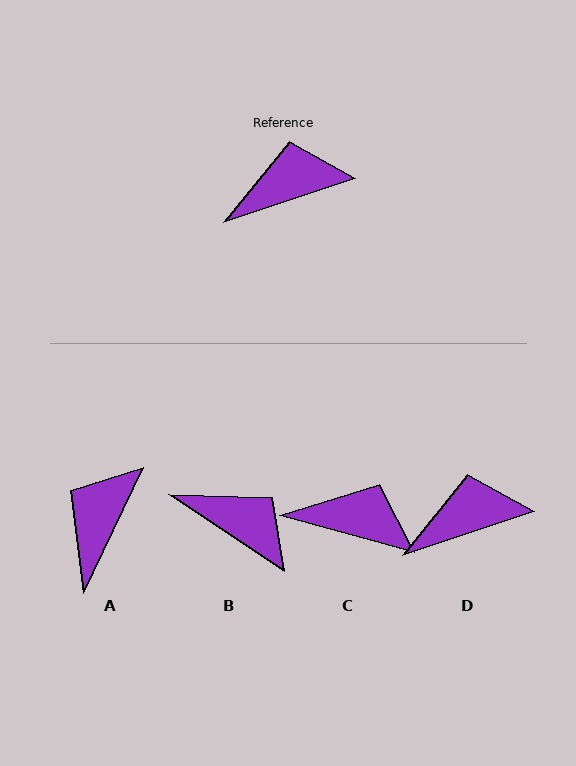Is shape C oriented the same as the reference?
No, it is off by about 34 degrees.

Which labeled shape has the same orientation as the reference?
D.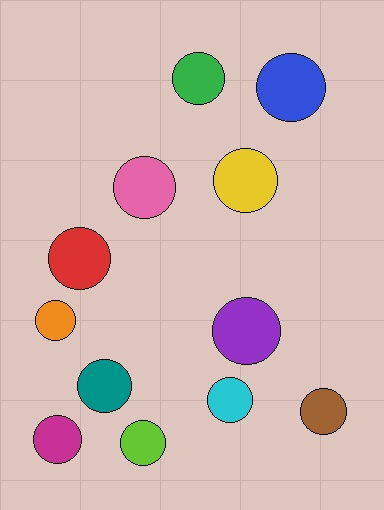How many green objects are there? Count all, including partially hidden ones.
There is 1 green object.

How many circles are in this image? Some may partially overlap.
There are 12 circles.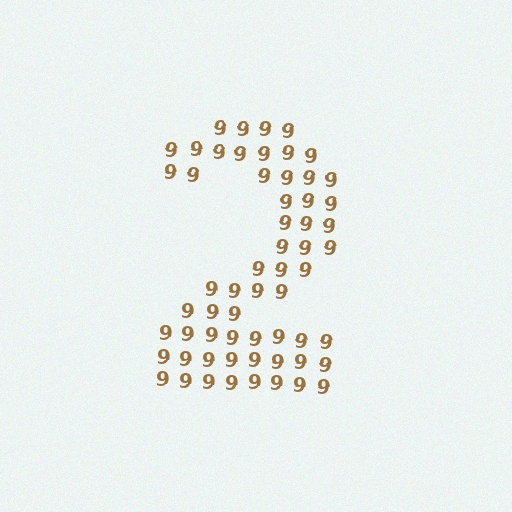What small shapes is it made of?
It is made of small digit 9's.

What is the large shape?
The large shape is the digit 2.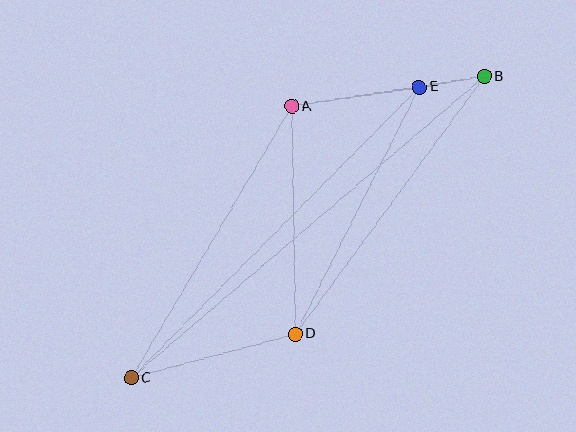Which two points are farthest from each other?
Points B and C are farthest from each other.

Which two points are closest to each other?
Points B and E are closest to each other.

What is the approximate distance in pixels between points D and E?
The distance between D and E is approximately 276 pixels.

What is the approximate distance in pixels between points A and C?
The distance between A and C is approximately 315 pixels.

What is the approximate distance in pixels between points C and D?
The distance between C and D is approximately 170 pixels.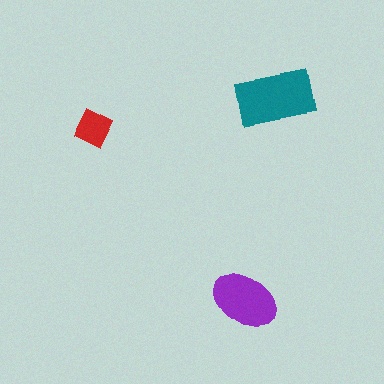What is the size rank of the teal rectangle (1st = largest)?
1st.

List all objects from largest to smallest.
The teal rectangle, the purple ellipse, the red diamond.